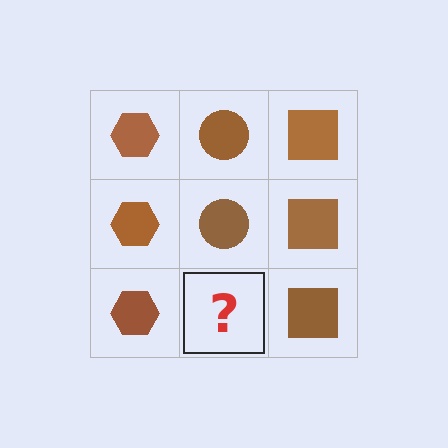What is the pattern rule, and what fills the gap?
The rule is that each column has a consistent shape. The gap should be filled with a brown circle.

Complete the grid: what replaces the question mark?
The question mark should be replaced with a brown circle.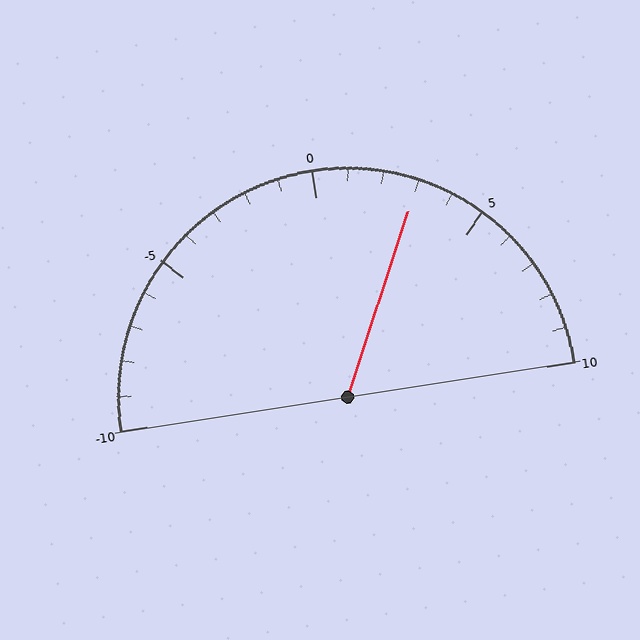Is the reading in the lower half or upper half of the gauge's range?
The reading is in the upper half of the range (-10 to 10).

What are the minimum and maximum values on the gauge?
The gauge ranges from -10 to 10.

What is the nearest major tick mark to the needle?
The nearest major tick mark is 5.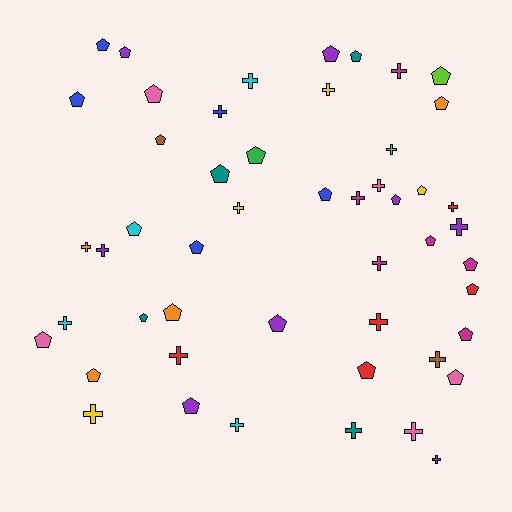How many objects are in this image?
There are 50 objects.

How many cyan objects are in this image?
There are 4 cyan objects.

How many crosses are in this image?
There are 22 crosses.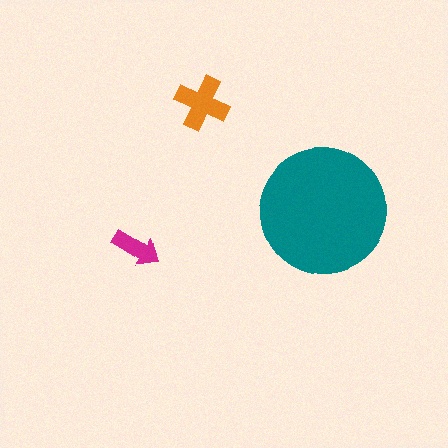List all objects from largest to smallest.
The teal circle, the orange cross, the magenta arrow.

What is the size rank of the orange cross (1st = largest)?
2nd.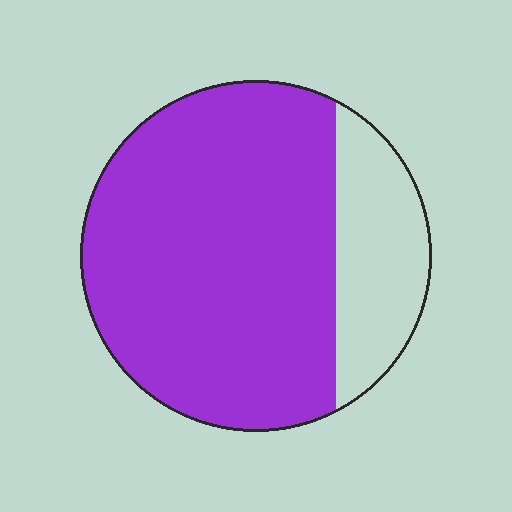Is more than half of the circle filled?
Yes.